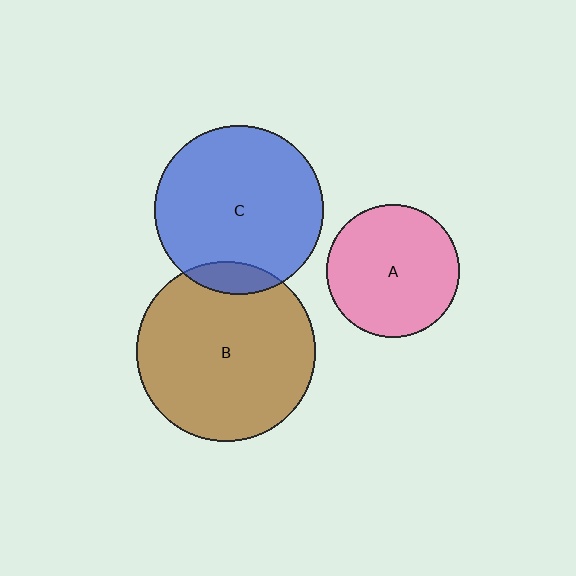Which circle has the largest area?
Circle B (brown).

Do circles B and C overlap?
Yes.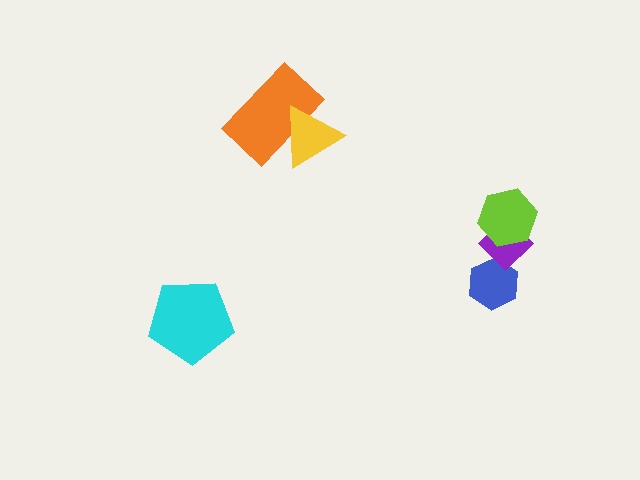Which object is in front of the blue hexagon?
The purple diamond is in front of the blue hexagon.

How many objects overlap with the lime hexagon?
1 object overlaps with the lime hexagon.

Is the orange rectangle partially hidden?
Yes, it is partially covered by another shape.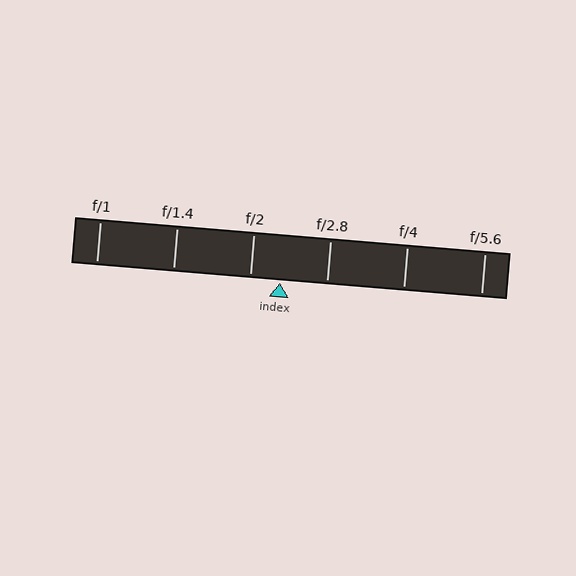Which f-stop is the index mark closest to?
The index mark is closest to f/2.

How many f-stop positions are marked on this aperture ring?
There are 6 f-stop positions marked.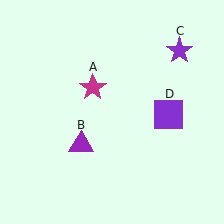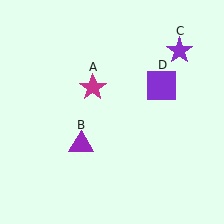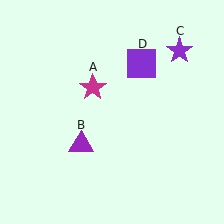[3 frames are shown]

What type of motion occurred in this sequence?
The purple square (object D) rotated counterclockwise around the center of the scene.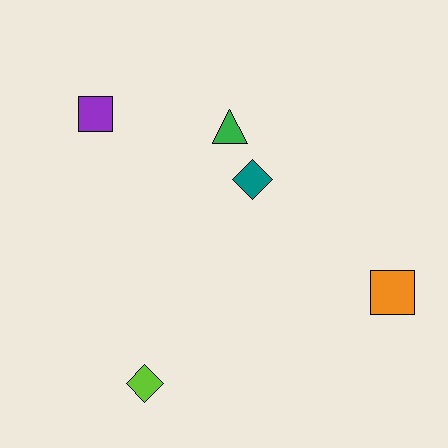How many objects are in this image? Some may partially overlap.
There are 5 objects.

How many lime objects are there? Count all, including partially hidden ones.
There is 1 lime object.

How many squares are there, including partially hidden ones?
There are 2 squares.